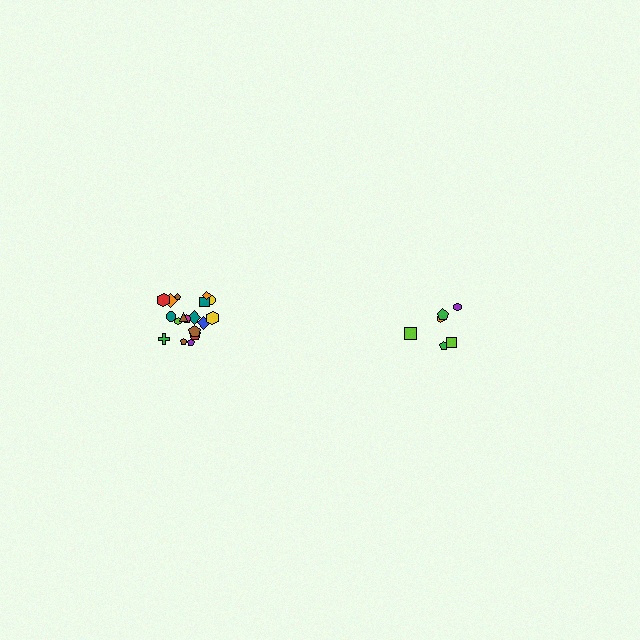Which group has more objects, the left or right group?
The left group.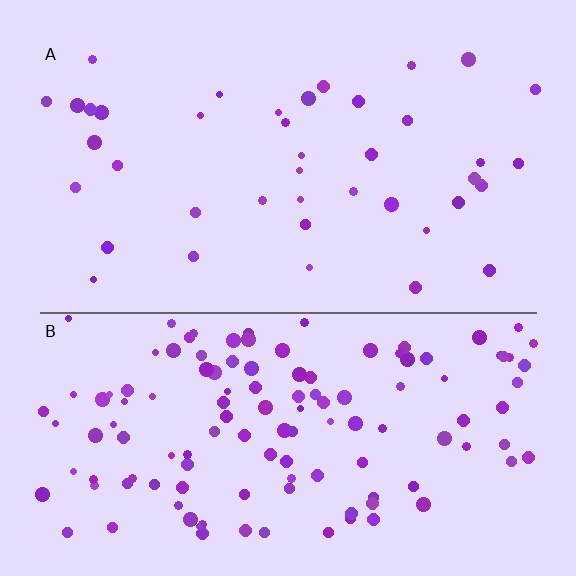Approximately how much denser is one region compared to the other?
Approximately 3.2× — region B over region A.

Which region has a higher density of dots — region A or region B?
B (the bottom).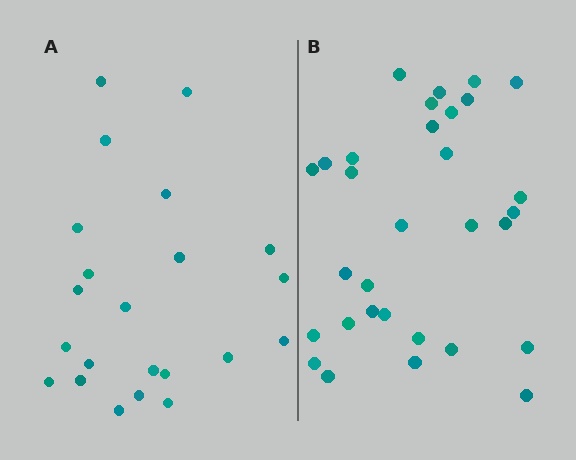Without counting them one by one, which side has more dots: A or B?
Region B (the right region) has more dots.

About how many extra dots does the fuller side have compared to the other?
Region B has roughly 8 or so more dots than region A.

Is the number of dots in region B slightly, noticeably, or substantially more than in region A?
Region B has noticeably more, but not dramatically so. The ratio is roughly 1.4 to 1.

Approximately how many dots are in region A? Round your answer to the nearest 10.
About 20 dots. (The exact count is 22, which rounds to 20.)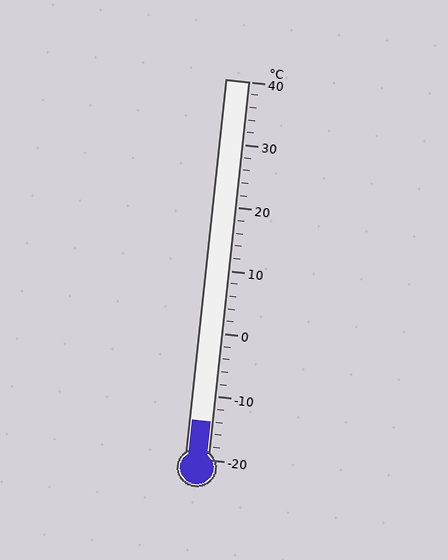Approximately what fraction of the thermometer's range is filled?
The thermometer is filled to approximately 10% of its range.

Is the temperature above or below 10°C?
The temperature is below 10°C.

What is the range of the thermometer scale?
The thermometer scale ranges from -20°C to 40°C.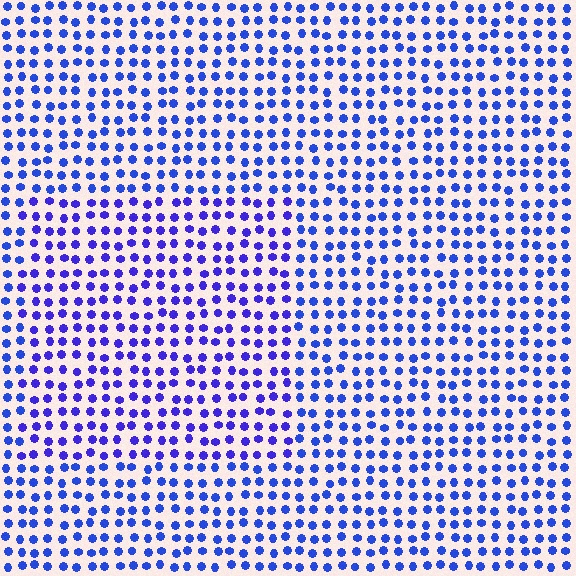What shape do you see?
I see a rectangle.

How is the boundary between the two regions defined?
The boundary is defined purely by a slight shift in hue (about 20 degrees). Spacing, size, and orientation are identical on both sides.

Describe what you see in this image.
The image is filled with small blue elements in a uniform arrangement. A rectangle-shaped region is visible where the elements are tinted to a slightly different hue, forming a subtle color boundary.